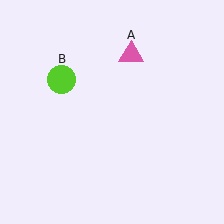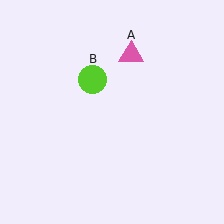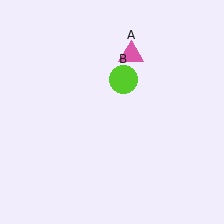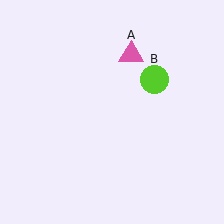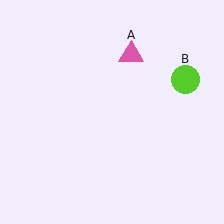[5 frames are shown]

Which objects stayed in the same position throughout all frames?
Pink triangle (object A) remained stationary.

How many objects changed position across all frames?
1 object changed position: lime circle (object B).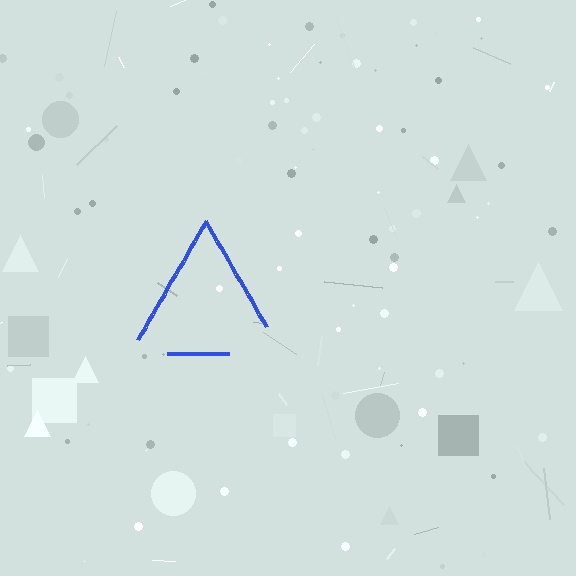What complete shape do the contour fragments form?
The contour fragments form a triangle.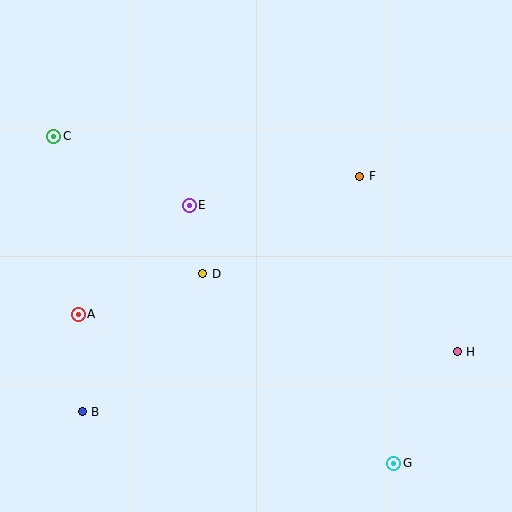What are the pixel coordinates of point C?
Point C is at (54, 136).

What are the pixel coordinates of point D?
Point D is at (203, 274).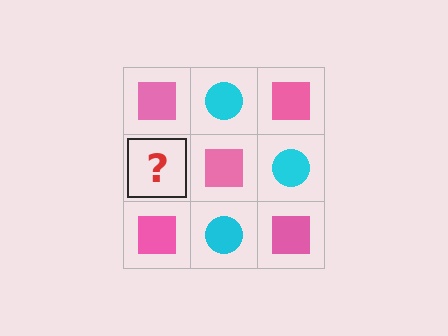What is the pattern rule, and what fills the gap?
The rule is that it alternates pink square and cyan circle in a checkerboard pattern. The gap should be filled with a cyan circle.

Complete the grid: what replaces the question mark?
The question mark should be replaced with a cyan circle.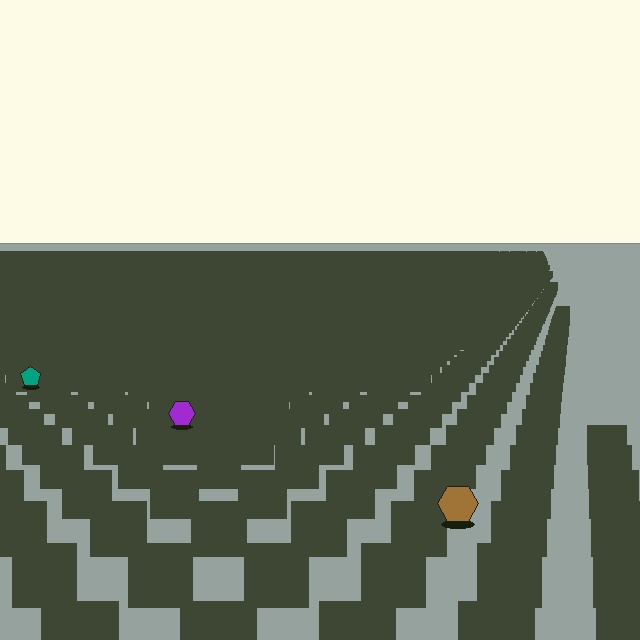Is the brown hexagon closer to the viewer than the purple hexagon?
Yes. The brown hexagon is closer — you can tell from the texture gradient: the ground texture is coarser near it.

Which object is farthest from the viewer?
The teal pentagon is farthest from the viewer. It appears smaller and the ground texture around it is denser.